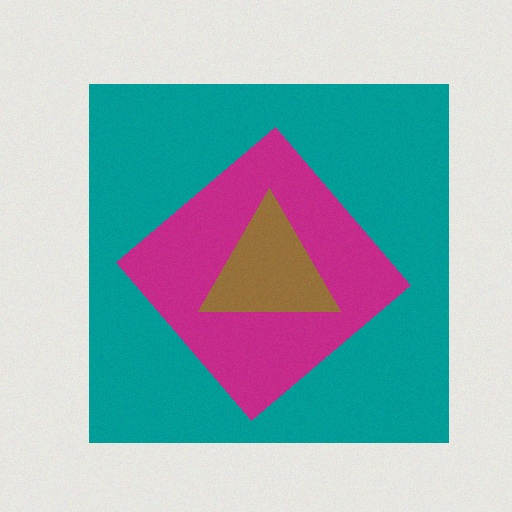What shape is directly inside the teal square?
The magenta diamond.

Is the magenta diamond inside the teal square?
Yes.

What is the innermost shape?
The brown triangle.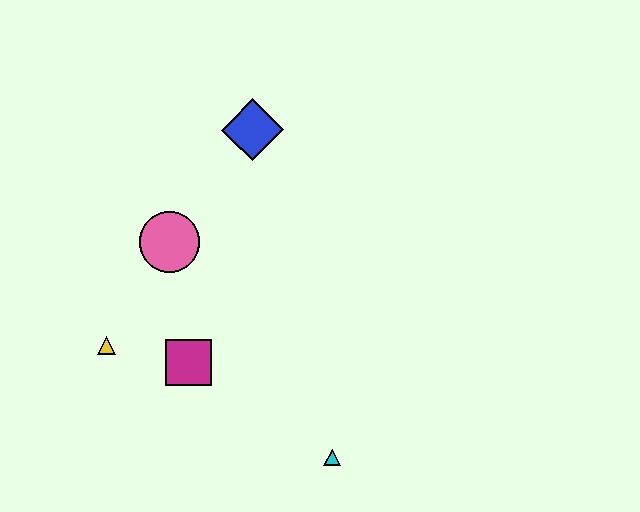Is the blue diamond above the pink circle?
Yes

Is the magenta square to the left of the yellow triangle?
No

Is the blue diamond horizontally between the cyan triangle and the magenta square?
Yes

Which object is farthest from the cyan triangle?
The blue diamond is farthest from the cyan triangle.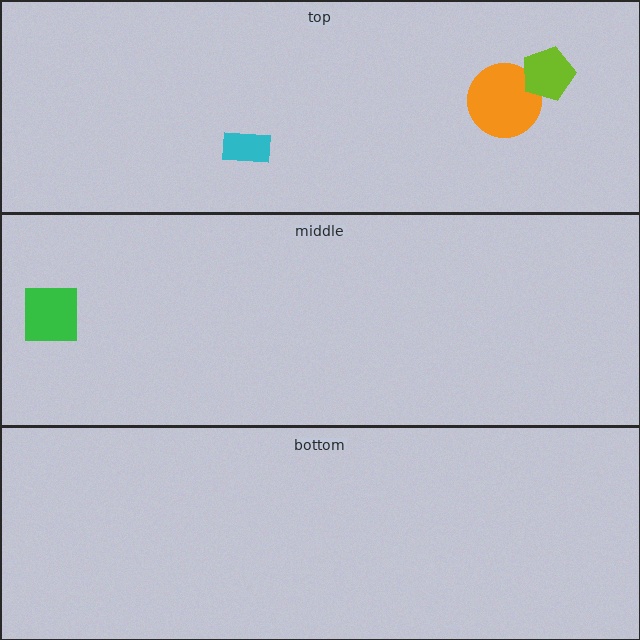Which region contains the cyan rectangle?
The top region.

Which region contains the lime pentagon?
The top region.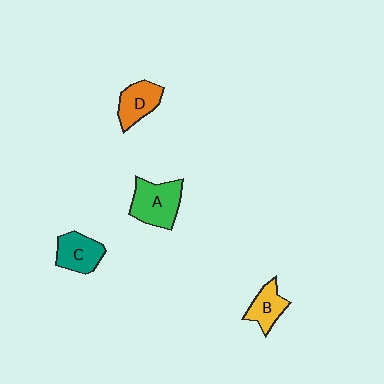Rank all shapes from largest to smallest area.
From largest to smallest: A (green), C (teal), D (orange), B (yellow).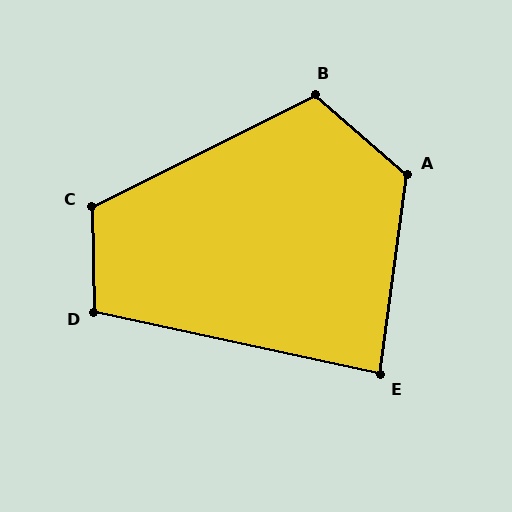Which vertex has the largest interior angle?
A, at approximately 123 degrees.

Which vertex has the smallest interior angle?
E, at approximately 85 degrees.